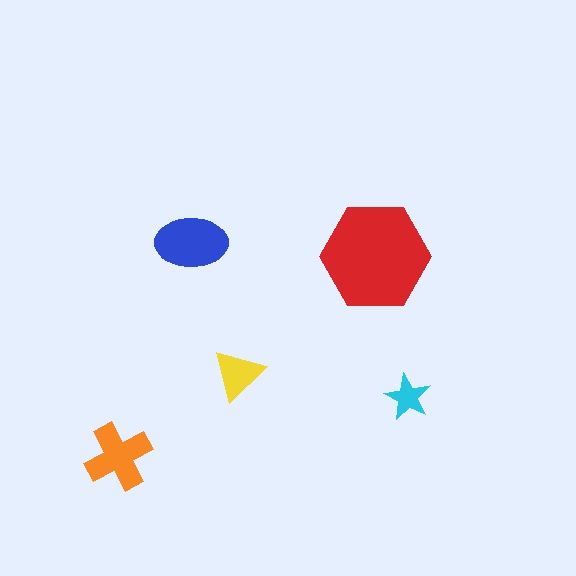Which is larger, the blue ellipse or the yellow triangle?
The blue ellipse.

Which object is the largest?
The red hexagon.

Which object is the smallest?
The cyan star.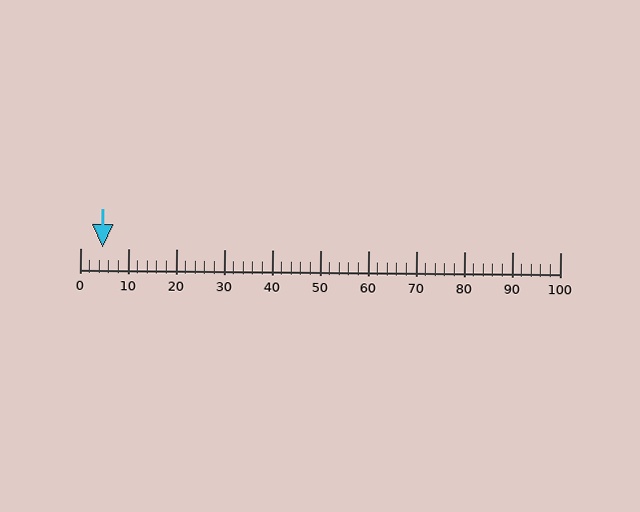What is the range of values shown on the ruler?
The ruler shows values from 0 to 100.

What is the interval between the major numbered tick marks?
The major tick marks are spaced 10 units apart.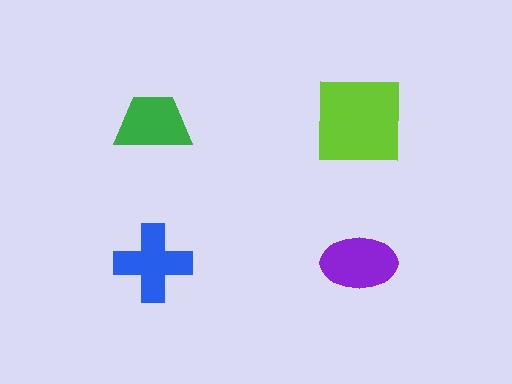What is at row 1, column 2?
A lime square.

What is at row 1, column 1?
A green trapezoid.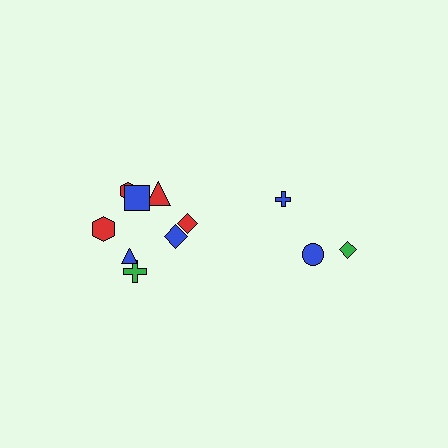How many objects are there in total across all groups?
There are 11 objects.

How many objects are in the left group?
There are 8 objects.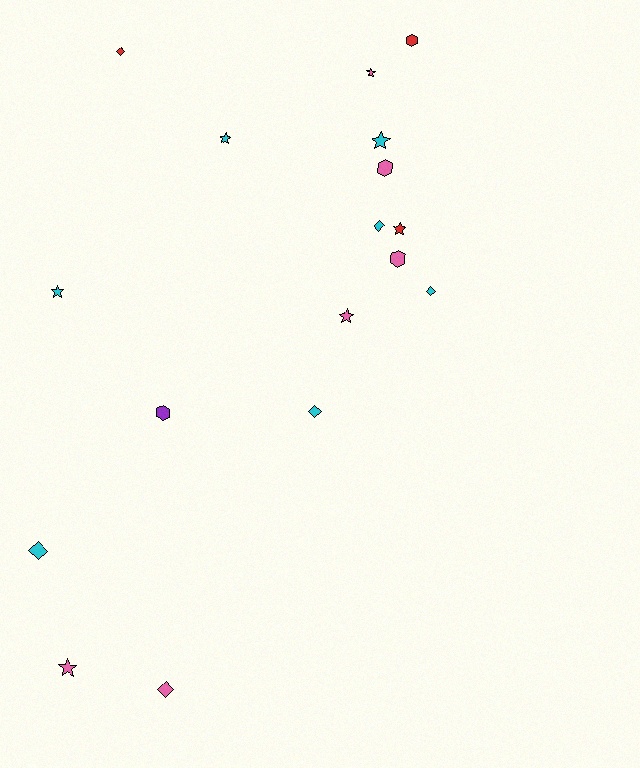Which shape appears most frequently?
Star, with 7 objects.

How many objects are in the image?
There are 17 objects.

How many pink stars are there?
There are 3 pink stars.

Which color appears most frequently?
Cyan, with 7 objects.